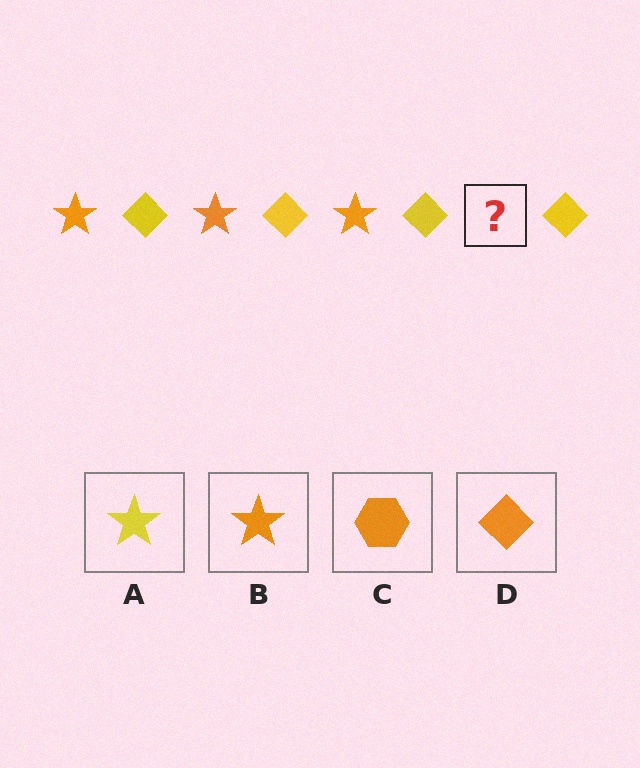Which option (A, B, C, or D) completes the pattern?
B.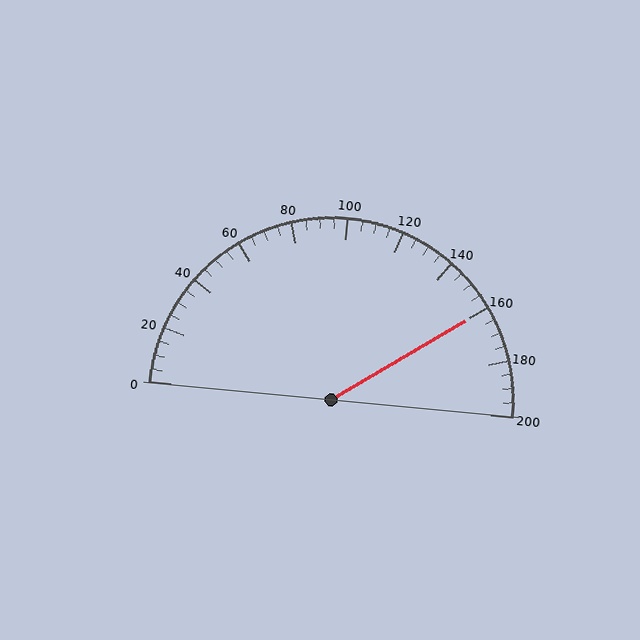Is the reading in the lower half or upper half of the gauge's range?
The reading is in the upper half of the range (0 to 200).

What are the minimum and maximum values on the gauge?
The gauge ranges from 0 to 200.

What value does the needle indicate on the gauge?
The needle indicates approximately 160.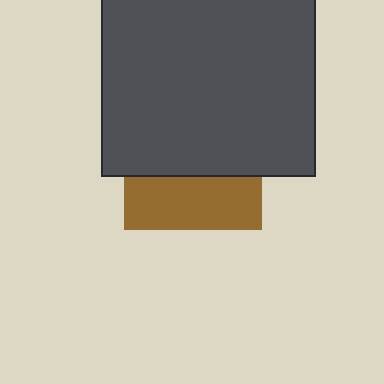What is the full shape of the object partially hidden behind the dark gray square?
The partially hidden object is a brown square.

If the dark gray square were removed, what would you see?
You would see the complete brown square.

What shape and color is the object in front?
The object in front is a dark gray square.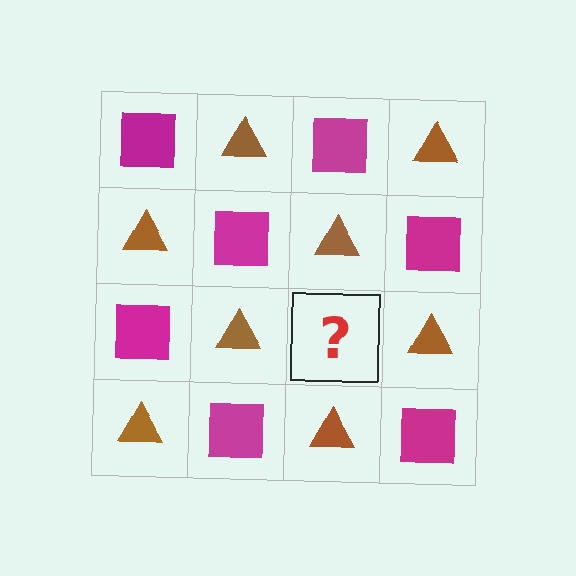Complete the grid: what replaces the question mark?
The question mark should be replaced with a magenta square.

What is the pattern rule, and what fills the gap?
The rule is that it alternates magenta square and brown triangle in a checkerboard pattern. The gap should be filled with a magenta square.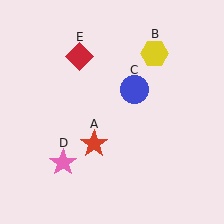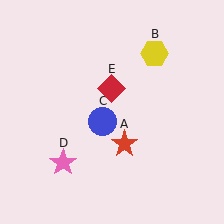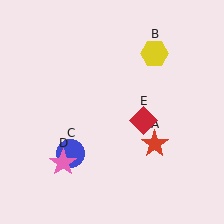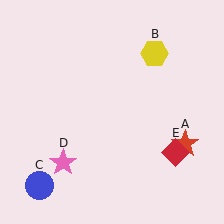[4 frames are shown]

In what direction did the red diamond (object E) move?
The red diamond (object E) moved down and to the right.